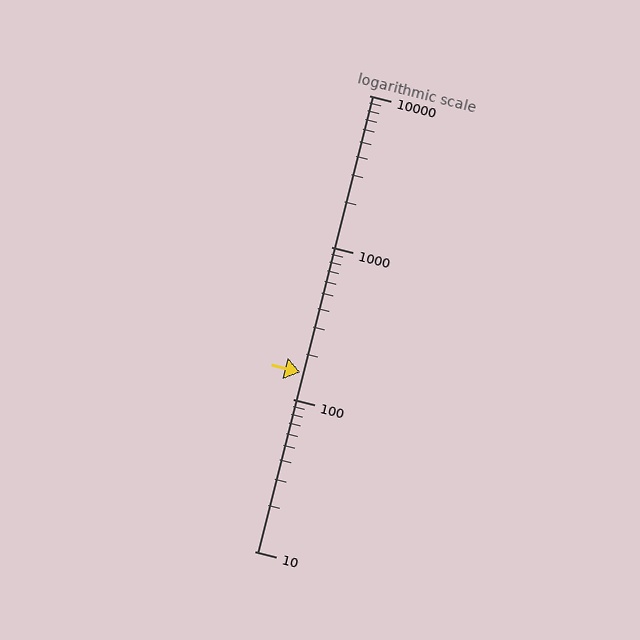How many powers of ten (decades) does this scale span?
The scale spans 3 decades, from 10 to 10000.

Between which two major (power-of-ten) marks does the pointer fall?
The pointer is between 100 and 1000.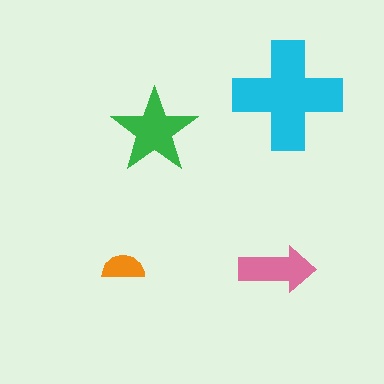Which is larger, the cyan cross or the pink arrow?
The cyan cross.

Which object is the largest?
The cyan cross.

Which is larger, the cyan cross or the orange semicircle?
The cyan cross.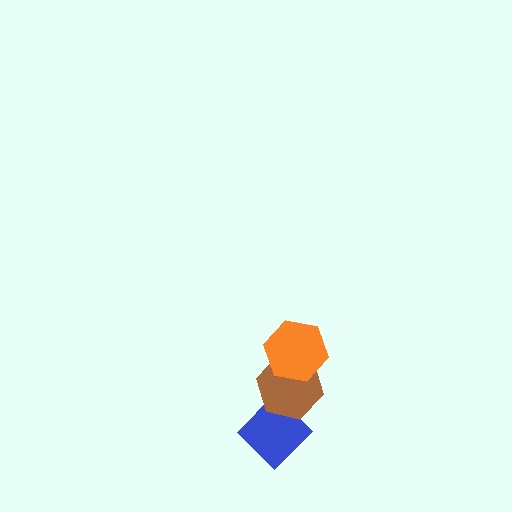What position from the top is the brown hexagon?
The brown hexagon is 2nd from the top.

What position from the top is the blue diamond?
The blue diamond is 3rd from the top.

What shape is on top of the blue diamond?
The brown hexagon is on top of the blue diamond.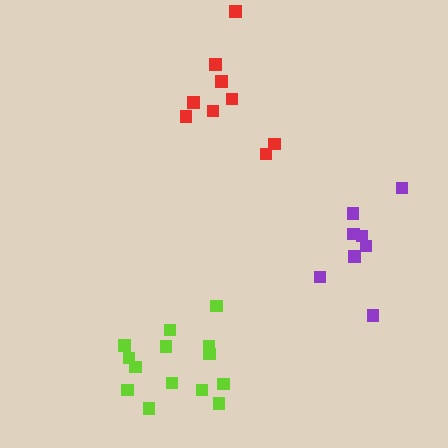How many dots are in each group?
Group 1: 9 dots, Group 2: 14 dots, Group 3: 8 dots (31 total).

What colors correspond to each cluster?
The clusters are colored: red, lime, purple.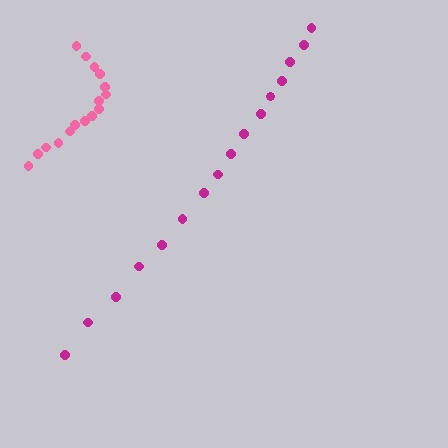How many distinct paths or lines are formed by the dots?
There are 2 distinct paths.